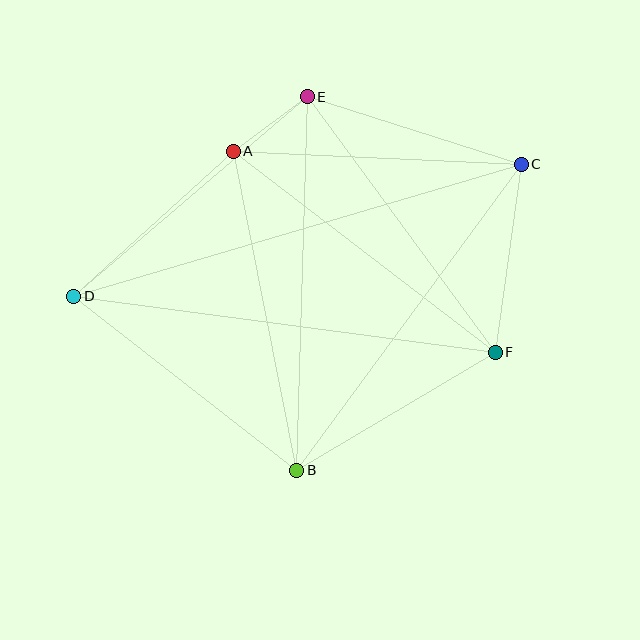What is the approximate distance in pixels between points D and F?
The distance between D and F is approximately 425 pixels.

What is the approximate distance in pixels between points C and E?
The distance between C and E is approximately 224 pixels.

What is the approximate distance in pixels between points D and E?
The distance between D and E is approximately 307 pixels.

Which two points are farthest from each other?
Points C and D are farthest from each other.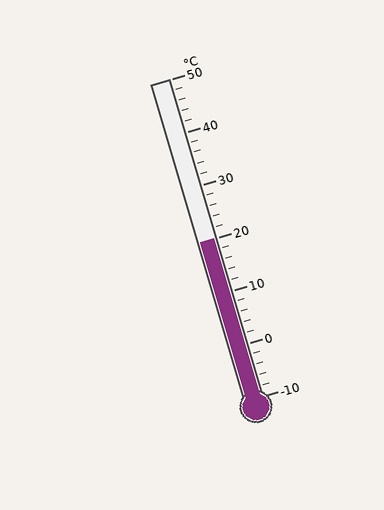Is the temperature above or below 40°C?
The temperature is below 40°C.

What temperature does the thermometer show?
The thermometer shows approximately 20°C.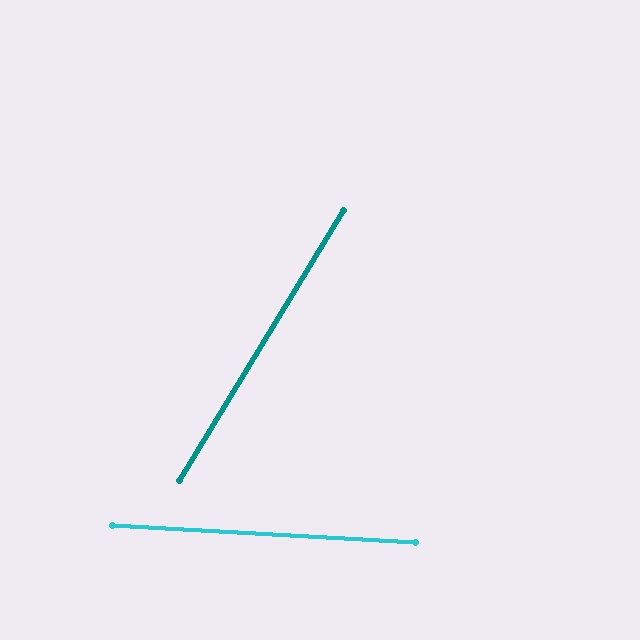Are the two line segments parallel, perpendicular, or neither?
Neither parallel nor perpendicular — they differ by about 62°.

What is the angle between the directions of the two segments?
Approximately 62 degrees.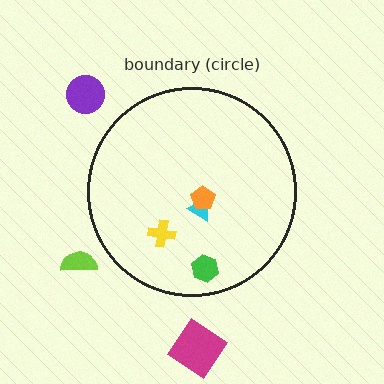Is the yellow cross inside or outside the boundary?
Inside.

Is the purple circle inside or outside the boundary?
Outside.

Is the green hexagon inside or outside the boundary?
Inside.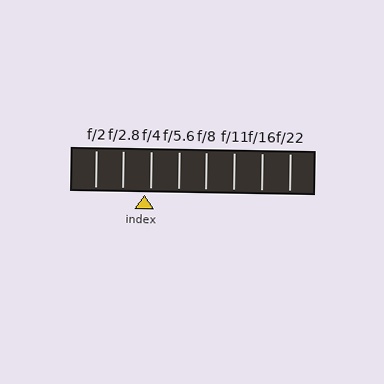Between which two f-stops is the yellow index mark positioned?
The index mark is between f/2.8 and f/4.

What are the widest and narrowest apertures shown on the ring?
The widest aperture shown is f/2 and the narrowest is f/22.